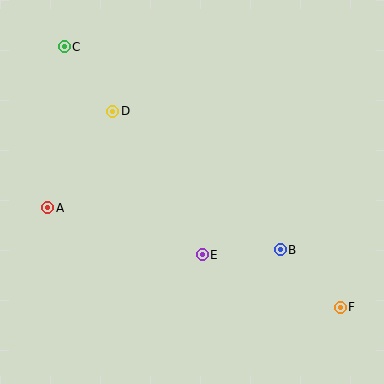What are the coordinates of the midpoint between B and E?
The midpoint between B and E is at (241, 252).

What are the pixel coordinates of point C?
Point C is at (64, 47).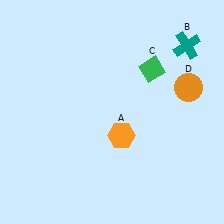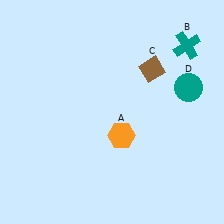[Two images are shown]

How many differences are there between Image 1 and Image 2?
There are 2 differences between the two images.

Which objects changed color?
C changed from green to brown. D changed from orange to teal.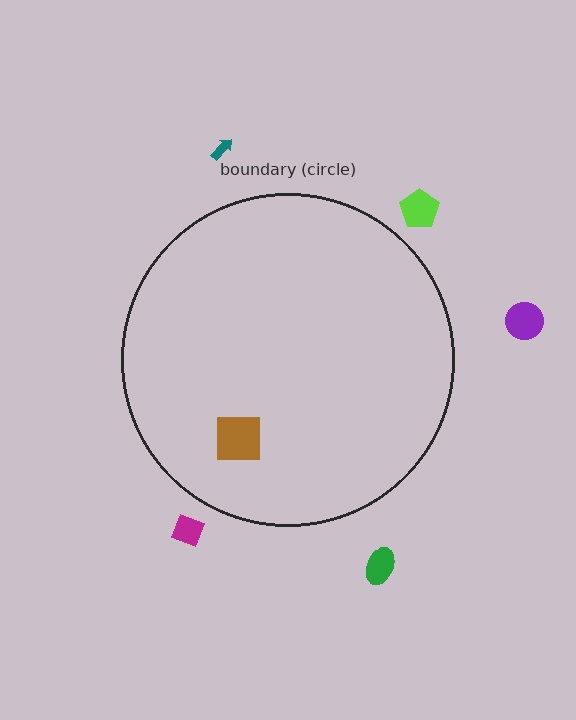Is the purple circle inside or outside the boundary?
Outside.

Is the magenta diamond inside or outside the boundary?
Outside.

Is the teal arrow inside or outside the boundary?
Outside.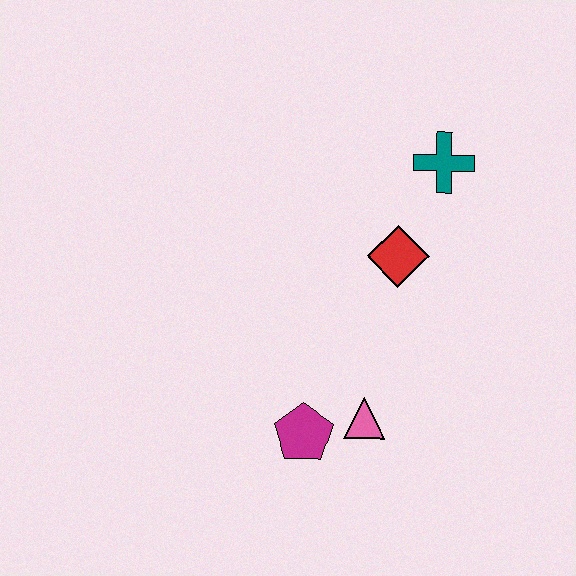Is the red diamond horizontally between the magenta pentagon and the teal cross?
Yes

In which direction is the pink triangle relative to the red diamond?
The pink triangle is below the red diamond.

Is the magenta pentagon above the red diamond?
No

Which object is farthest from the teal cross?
The magenta pentagon is farthest from the teal cross.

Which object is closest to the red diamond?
The teal cross is closest to the red diamond.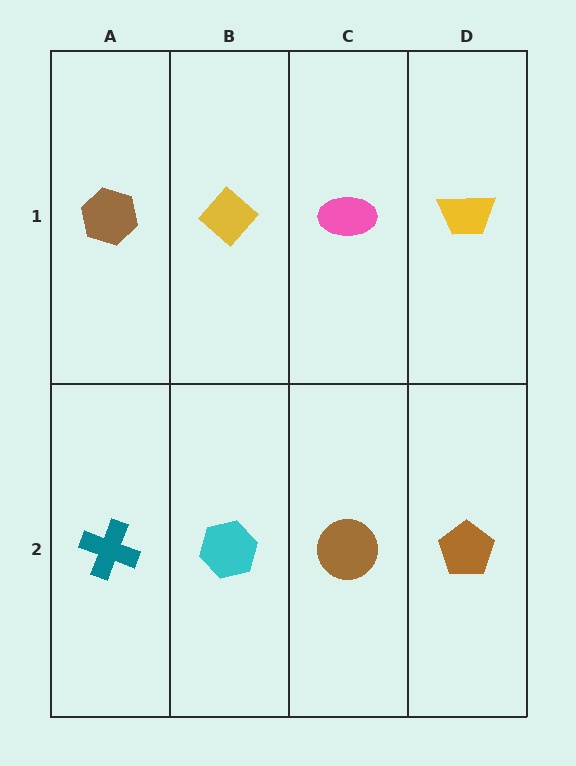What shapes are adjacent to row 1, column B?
A cyan hexagon (row 2, column B), a brown hexagon (row 1, column A), a pink ellipse (row 1, column C).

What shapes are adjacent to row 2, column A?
A brown hexagon (row 1, column A), a cyan hexagon (row 2, column B).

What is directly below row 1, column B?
A cyan hexagon.